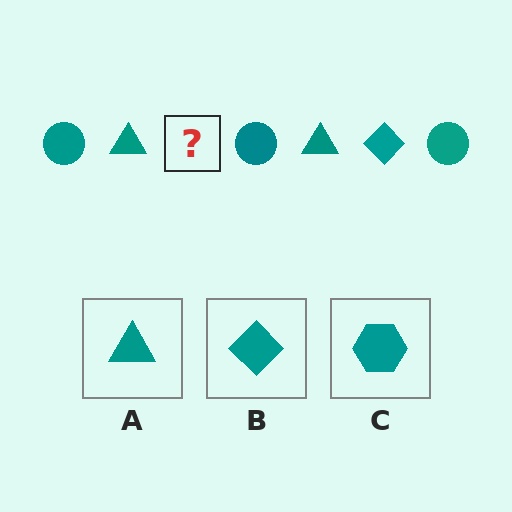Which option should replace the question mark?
Option B.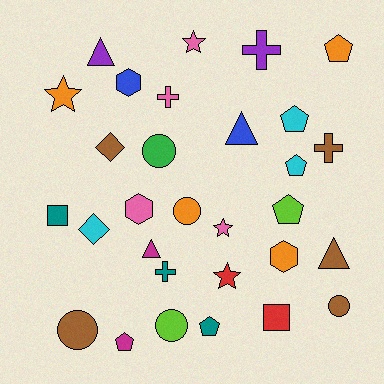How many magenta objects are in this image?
There are 2 magenta objects.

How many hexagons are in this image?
There are 3 hexagons.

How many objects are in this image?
There are 30 objects.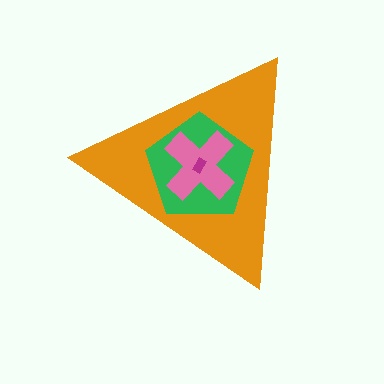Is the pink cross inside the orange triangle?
Yes.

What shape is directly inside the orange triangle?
The green pentagon.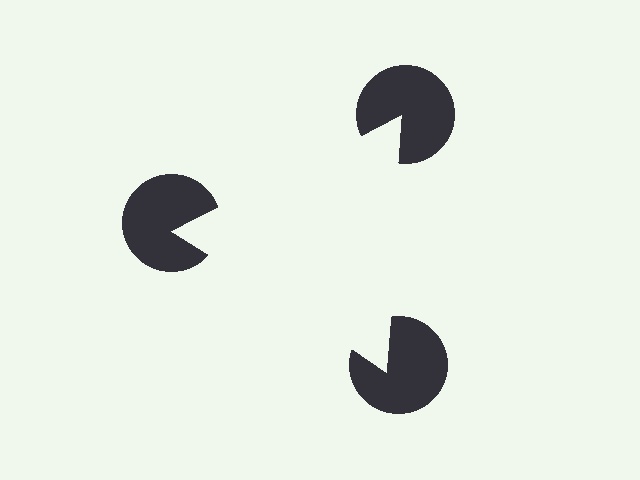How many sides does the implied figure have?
3 sides.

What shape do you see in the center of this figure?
An illusory triangle — its edges are inferred from the aligned wedge cuts in the pac-man discs, not physically drawn.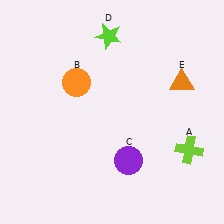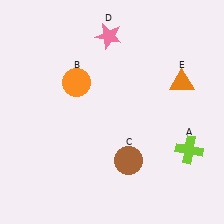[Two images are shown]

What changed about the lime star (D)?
In Image 1, D is lime. In Image 2, it changed to pink.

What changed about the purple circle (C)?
In Image 1, C is purple. In Image 2, it changed to brown.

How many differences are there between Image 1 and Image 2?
There are 2 differences between the two images.